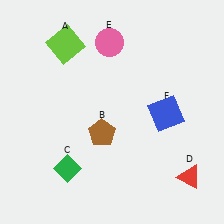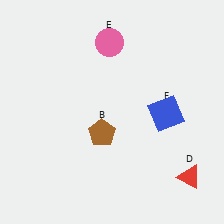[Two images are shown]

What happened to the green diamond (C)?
The green diamond (C) was removed in Image 2. It was in the bottom-left area of Image 1.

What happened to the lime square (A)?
The lime square (A) was removed in Image 2. It was in the top-left area of Image 1.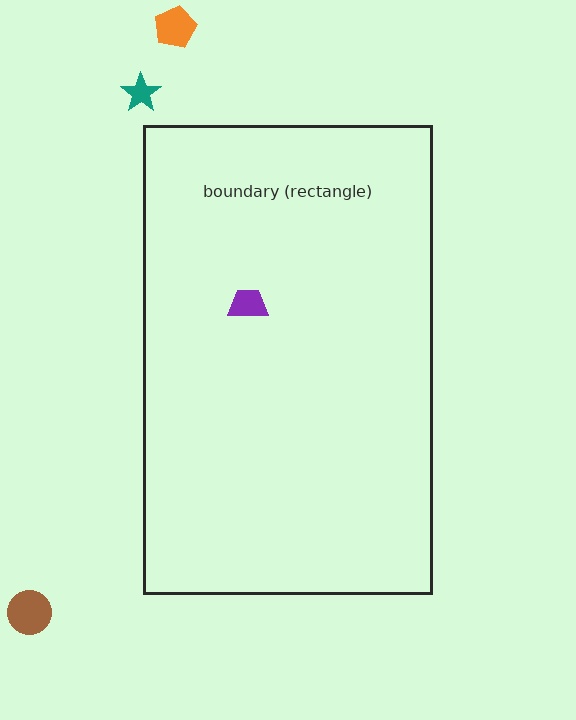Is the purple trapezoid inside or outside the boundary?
Inside.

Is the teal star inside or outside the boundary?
Outside.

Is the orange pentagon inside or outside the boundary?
Outside.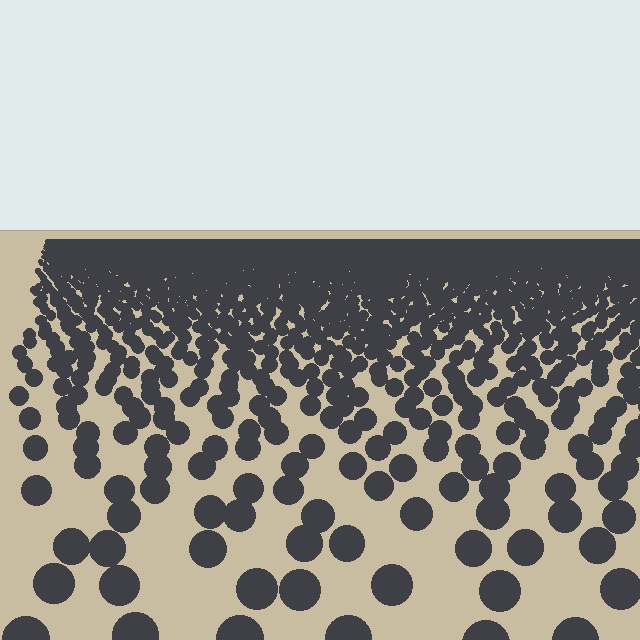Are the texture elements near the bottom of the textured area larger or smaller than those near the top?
Larger. Near the bottom, elements are closer to the viewer and appear at a bigger on-screen size.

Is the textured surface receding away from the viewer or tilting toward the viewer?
The surface is receding away from the viewer. Texture elements get smaller and denser toward the top.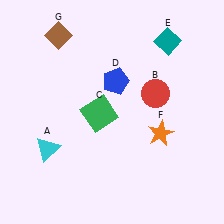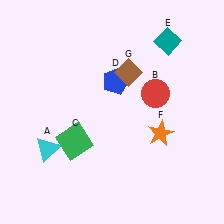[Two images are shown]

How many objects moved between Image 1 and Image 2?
2 objects moved between the two images.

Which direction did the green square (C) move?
The green square (C) moved down.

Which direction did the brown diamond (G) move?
The brown diamond (G) moved right.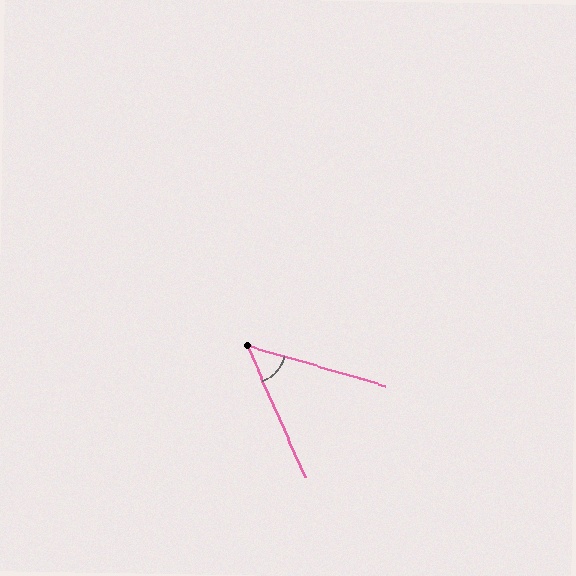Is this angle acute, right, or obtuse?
It is acute.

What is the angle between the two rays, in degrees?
Approximately 50 degrees.